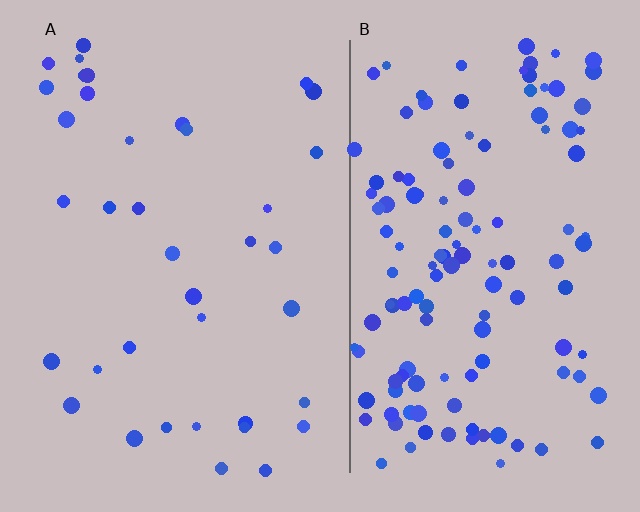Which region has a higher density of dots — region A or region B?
B (the right).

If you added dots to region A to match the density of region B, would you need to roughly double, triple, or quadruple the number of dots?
Approximately triple.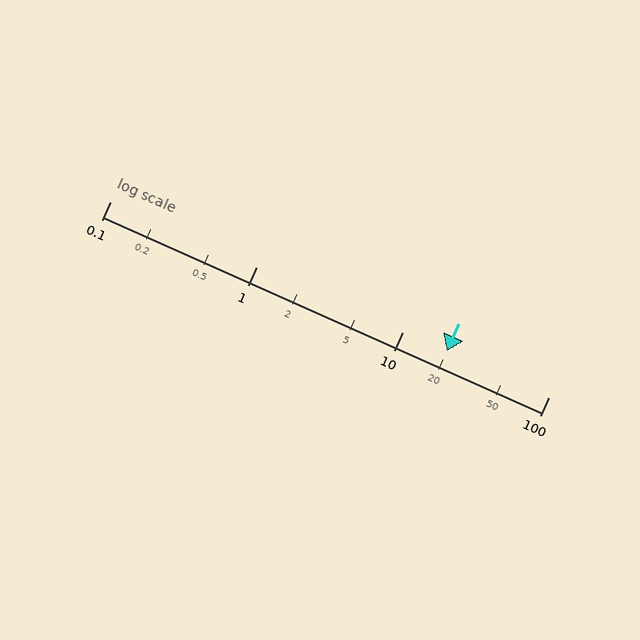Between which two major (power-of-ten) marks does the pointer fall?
The pointer is between 10 and 100.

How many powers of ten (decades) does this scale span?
The scale spans 3 decades, from 0.1 to 100.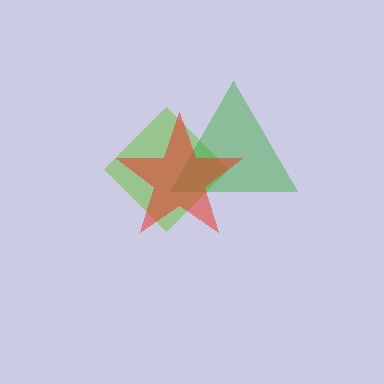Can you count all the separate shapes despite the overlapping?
Yes, there are 3 separate shapes.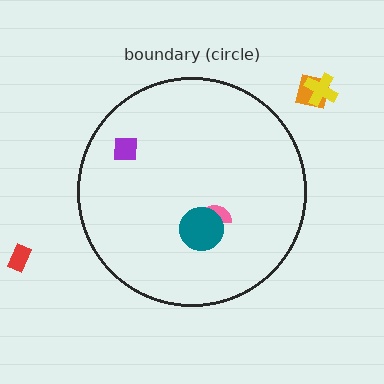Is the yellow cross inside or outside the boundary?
Outside.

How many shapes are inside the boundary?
3 inside, 3 outside.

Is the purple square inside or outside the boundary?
Inside.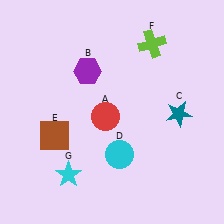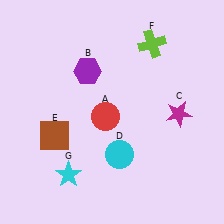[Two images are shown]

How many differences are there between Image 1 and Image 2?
There is 1 difference between the two images.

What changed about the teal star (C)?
In Image 1, C is teal. In Image 2, it changed to magenta.